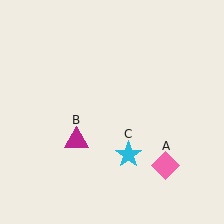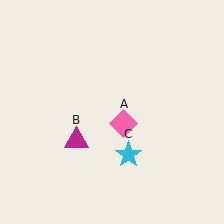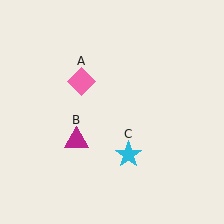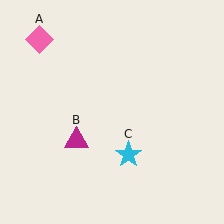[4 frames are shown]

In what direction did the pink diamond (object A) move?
The pink diamond (object A) moved up and to the left.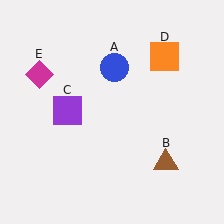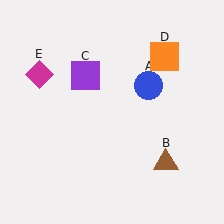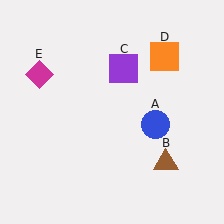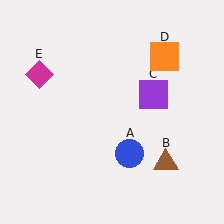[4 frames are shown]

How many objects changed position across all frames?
2 objects changed position: blue circle (object A), purple square (object C).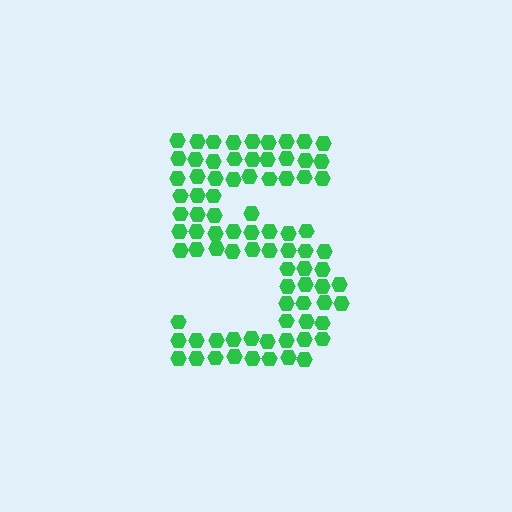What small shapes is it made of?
It is made of small hexagons.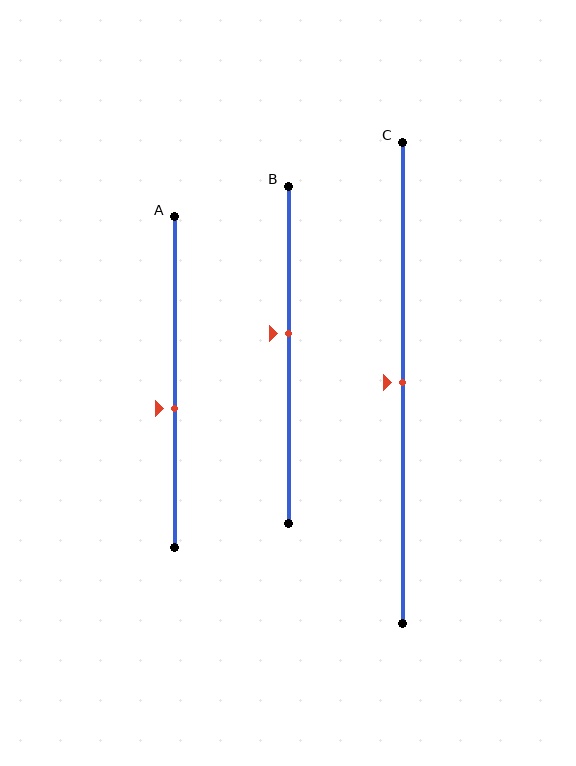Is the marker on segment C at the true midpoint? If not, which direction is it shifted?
Yes, the marker on segment C is at the true midpoint.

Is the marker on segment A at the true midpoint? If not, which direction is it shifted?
No, the marker on segment A is shifted downward by about 8% of the segment length.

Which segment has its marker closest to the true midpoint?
Segment C has its marker closest to the true midpoint.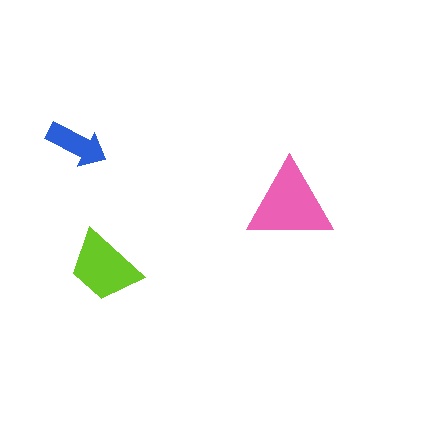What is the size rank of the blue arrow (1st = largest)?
3rd.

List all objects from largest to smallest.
The pink triangle, the lime trapezoid, the blue arrow.